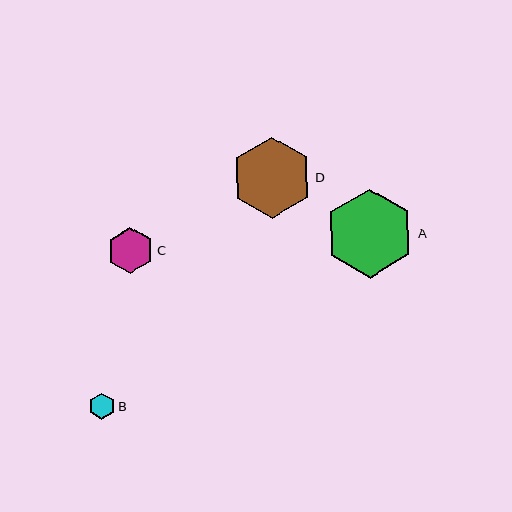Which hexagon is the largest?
Hexagon A is the largest with a size of approximately 89 pixels.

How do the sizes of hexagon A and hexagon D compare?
Hexagon A and hexagon D are approximately the same size.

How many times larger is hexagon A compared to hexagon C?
Hexagon A is approximately 1.9 times the size of hexagon C.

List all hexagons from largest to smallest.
From largest to smallest: A, D, C, B.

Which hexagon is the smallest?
Hexagon B is the smallest with a size of approximately 26 pixels.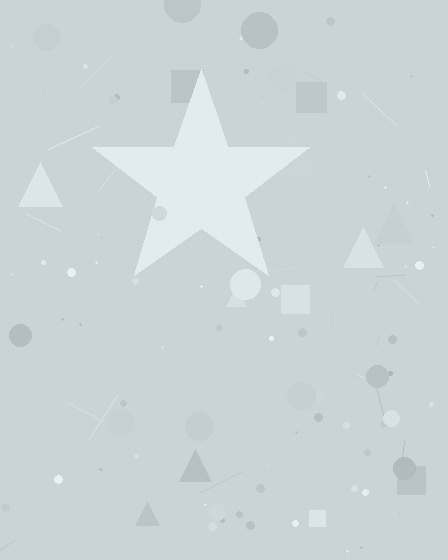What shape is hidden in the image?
A star is hidden in the image.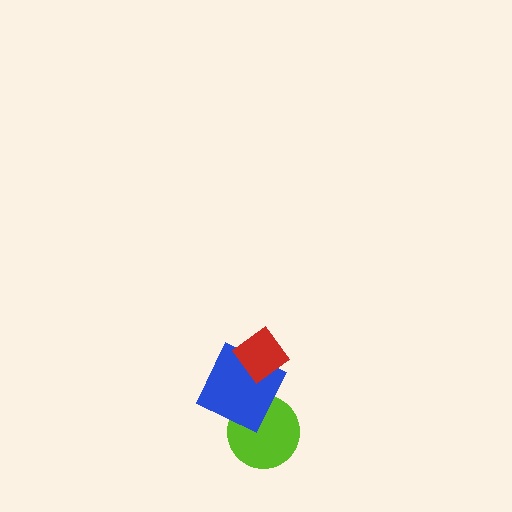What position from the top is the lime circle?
The lime circle is 3rd from the top.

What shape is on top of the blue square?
The red diamond is on top of the blue square.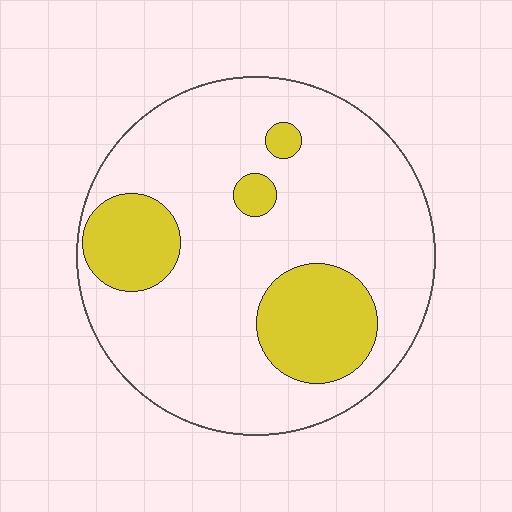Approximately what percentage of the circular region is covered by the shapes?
Approximately 20%.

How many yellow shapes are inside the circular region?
4.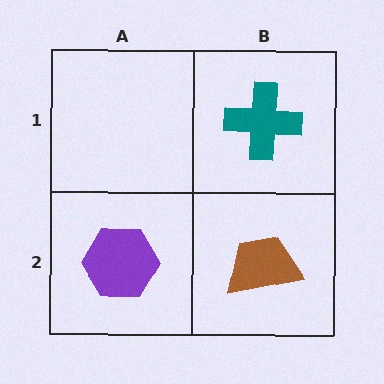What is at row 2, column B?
A brown trapezoid.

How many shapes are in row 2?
2 shapes.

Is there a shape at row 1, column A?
No, that cell is empty.